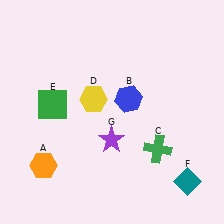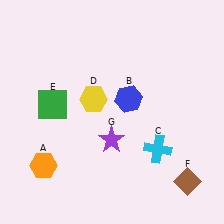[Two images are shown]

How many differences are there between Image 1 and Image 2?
There are 2 differences between the two images.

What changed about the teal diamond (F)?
In Image 1, F is teal. In Image 2, it changed to brown.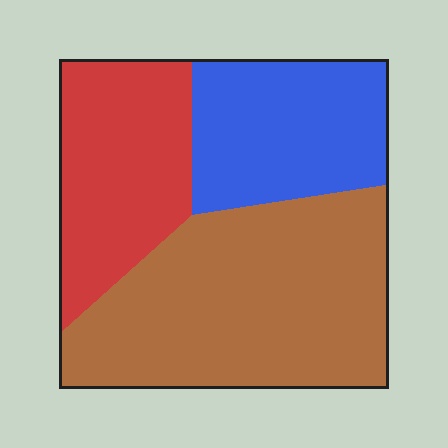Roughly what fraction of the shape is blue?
Blue covers roughly 25% of the shape.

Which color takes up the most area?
Brown, at roughly 50%.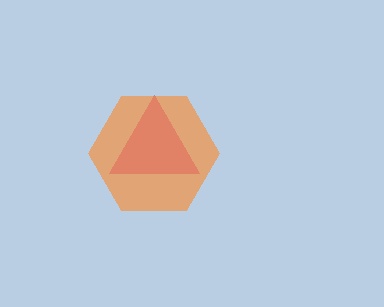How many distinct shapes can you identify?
There are 2 distinct shapes: a magenta triangle, an orange hexagon.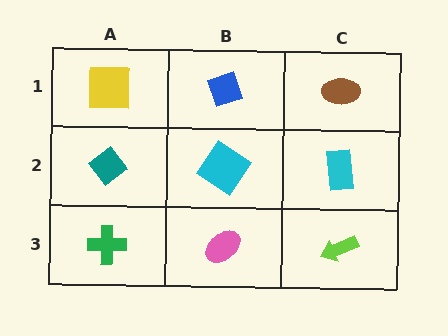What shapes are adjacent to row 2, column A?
A yellow square (row 1, column A), a green cross (row 3, column A), a cyan diamond (row 2, column B).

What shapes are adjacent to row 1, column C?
A cyan rectangle (row 2, column C), a blue diamond (row 1, column B).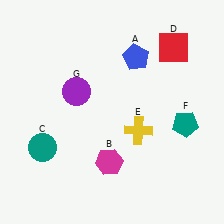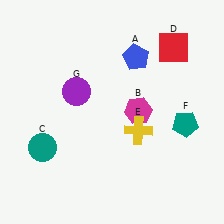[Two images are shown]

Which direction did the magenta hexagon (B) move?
The magenta hexagon (B) moved up.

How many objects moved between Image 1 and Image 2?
1 object moved between the two images.